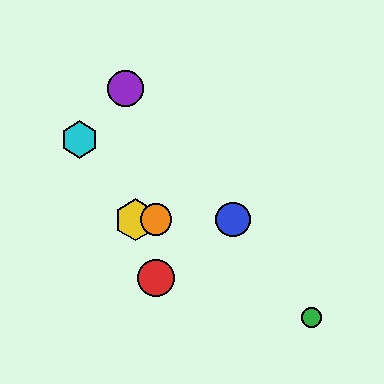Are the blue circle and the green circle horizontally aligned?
No, the blue circle is at y≈220 and the green circle is at y≈318.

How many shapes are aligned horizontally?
3 shapes (the blue circle, the yellow hexagon, the orange circle) are aligned horizontally.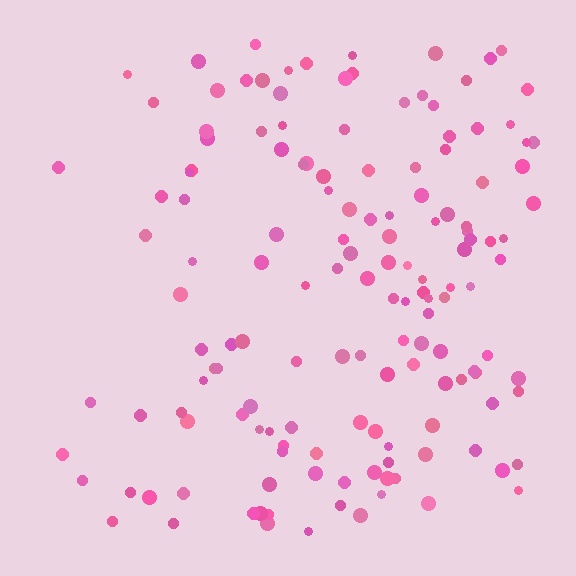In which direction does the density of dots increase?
From left to right, with the right side densest.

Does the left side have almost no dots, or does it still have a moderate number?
Still a moderate number, just noticeably fewer than the right.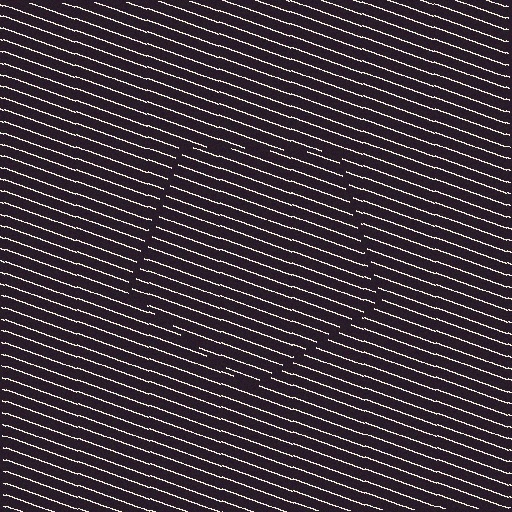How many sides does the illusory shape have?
5 sides — the line-ends trace a pentagon.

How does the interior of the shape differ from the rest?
The interior of the shape contains the same grating, shifted by half a period — the contour is defined by the phase discontinuity where line-ends from the inner and outer gratings abut.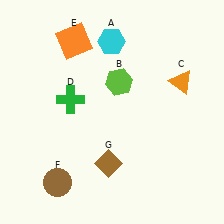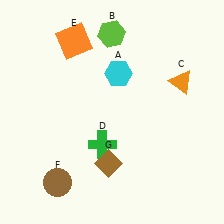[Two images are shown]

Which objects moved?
The objects that moved are: the cyan hexagon (A), the lime hexagon (B), the green cross (D).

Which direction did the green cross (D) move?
The green cross (D) moved down.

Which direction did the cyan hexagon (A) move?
The cyan hexagon (A) moved down.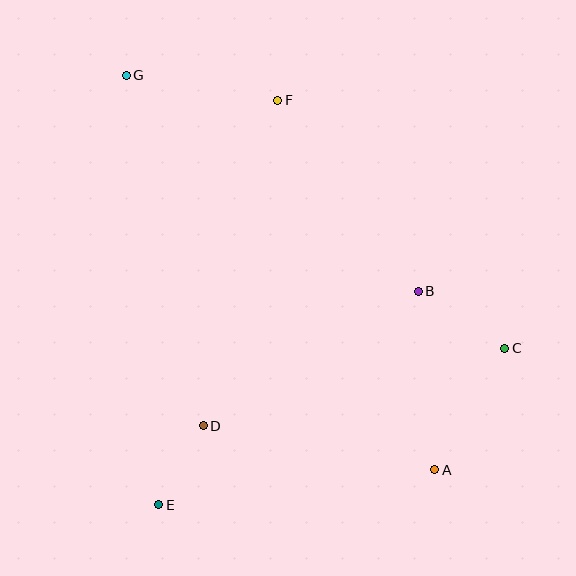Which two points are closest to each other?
Points D and E are closest to each other.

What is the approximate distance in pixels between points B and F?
The distance between B and F is approximately 237 pixels.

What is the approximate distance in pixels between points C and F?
The distance between C and F is approximately 336 pixels.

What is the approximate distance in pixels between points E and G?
The distance between E and G is approximately 430 pixels.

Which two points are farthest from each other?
Points A and G are farthest from each other.